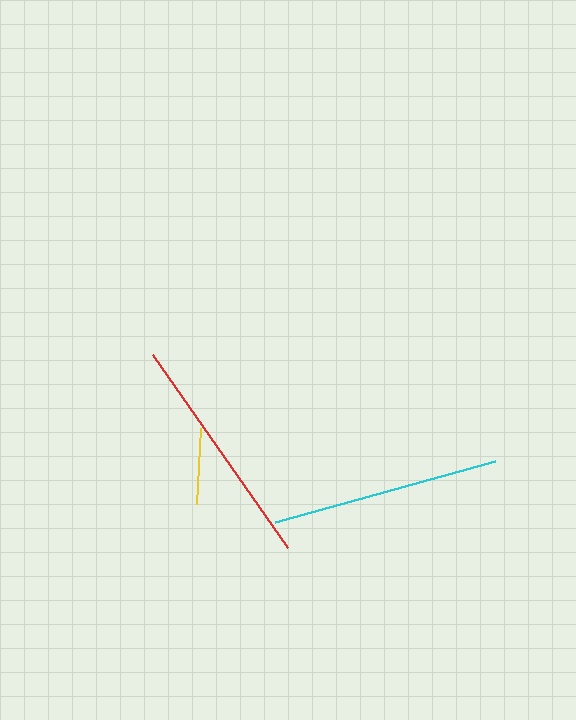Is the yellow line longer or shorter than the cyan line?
The cyan line is longer than the yellow line.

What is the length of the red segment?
The red segment is approximately 236 pixels long.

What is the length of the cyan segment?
The cyan segment is approximately 228 pixels long.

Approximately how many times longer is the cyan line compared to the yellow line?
The cyan line is approximately 3.0 times the length of the yellow line.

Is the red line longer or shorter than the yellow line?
The red line is longer than the yellow line.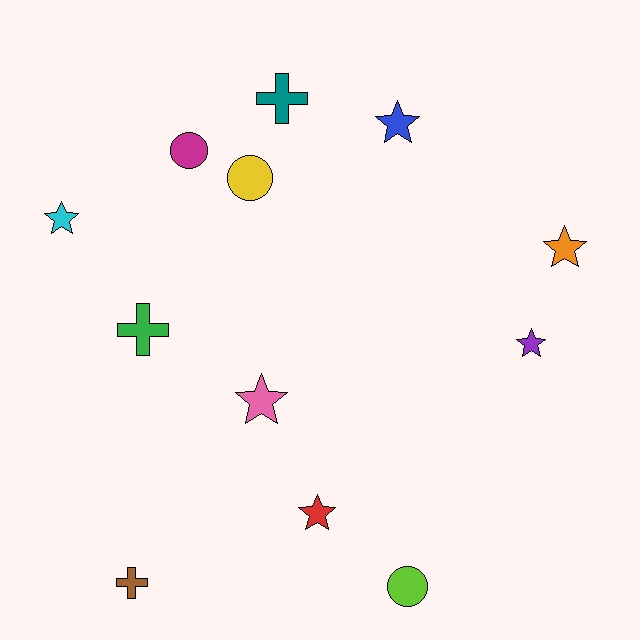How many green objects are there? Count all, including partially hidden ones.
There is 1 green object.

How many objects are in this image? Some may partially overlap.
There are 12 objects.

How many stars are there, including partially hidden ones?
There are 6 stars.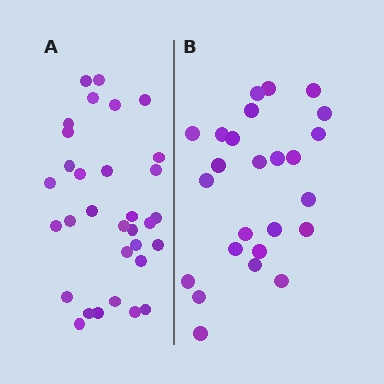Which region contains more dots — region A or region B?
Region A (the left region) has more dots.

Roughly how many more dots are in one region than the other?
Region A has roughly 8 or so more dots than region B.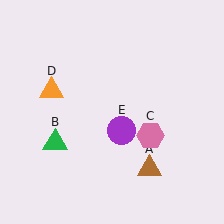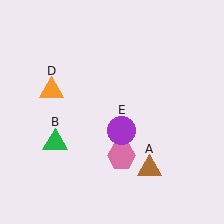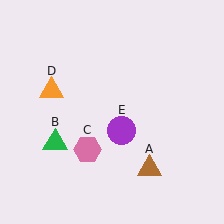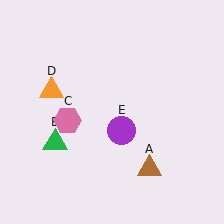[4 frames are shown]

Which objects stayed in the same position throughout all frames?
Brown triangle (object A) and green triangle (object B) and orange triangle (object D) and purple circle (object E) remained stationary.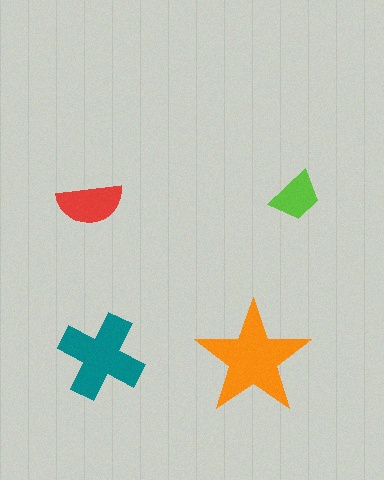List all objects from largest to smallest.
The orange star, the teal cross, the red semicircle, the lime trapezoid.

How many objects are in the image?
There are 4 objects in the image.